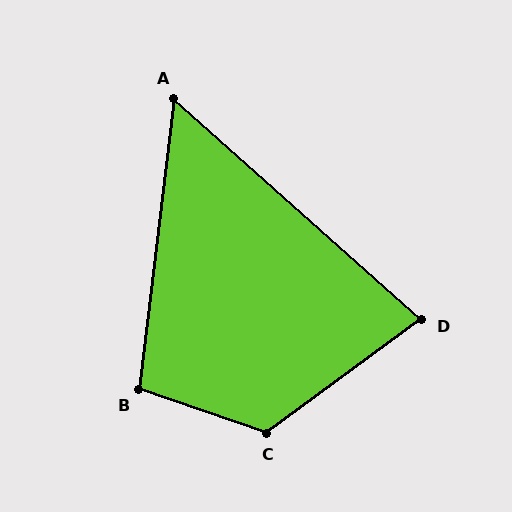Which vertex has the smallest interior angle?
A, at approximately 55 degrees.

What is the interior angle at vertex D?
Approximately 78 degrees (acute).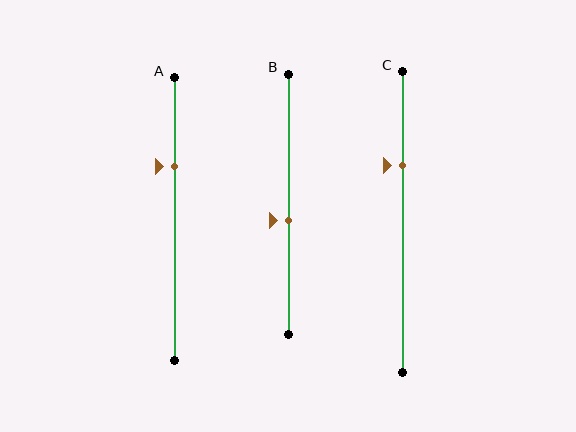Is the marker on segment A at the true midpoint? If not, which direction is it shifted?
No, the marker on segment A is shifted upward by about 19% of the segment length.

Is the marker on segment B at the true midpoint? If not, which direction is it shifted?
No, the marker on segment B is shifted downward by about 6% of the segment length.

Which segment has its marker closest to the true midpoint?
Segment B has its marker closest to the true midpoint.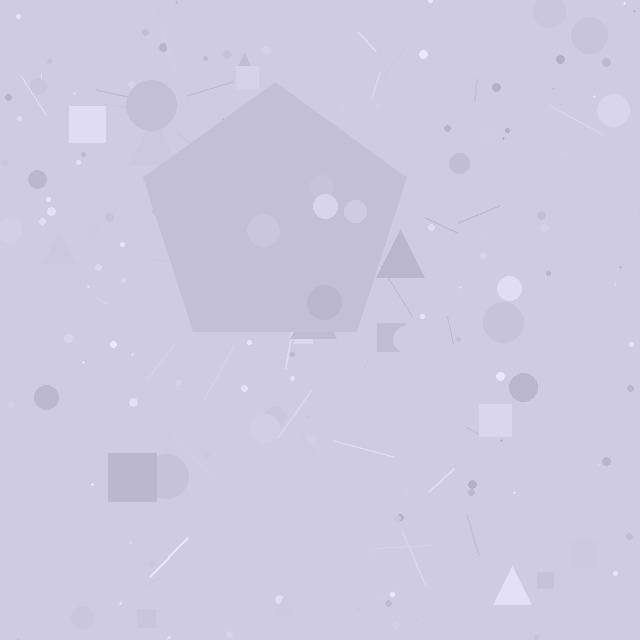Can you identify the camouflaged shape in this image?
The camouflaged shape is a pentagon.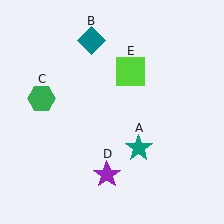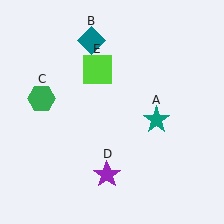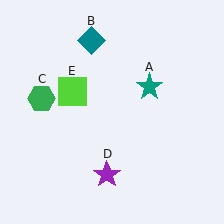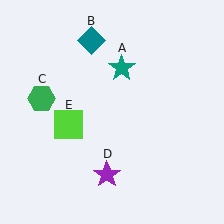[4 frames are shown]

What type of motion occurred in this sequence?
The teal star (object A), lime square (object E) rotated counterclockwise around the center of the scene.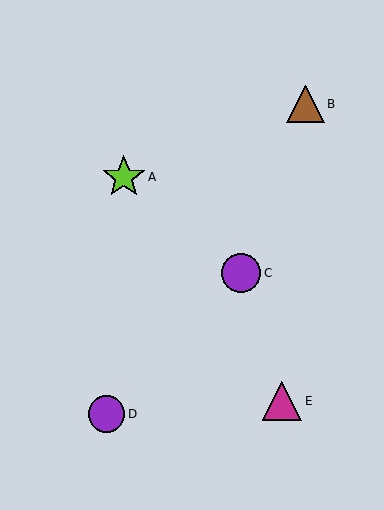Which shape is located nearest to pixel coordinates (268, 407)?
The magenta triangle (labeled E) at (282, 401) is nearest to that location.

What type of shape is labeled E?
Shape E is a magenta triangle.